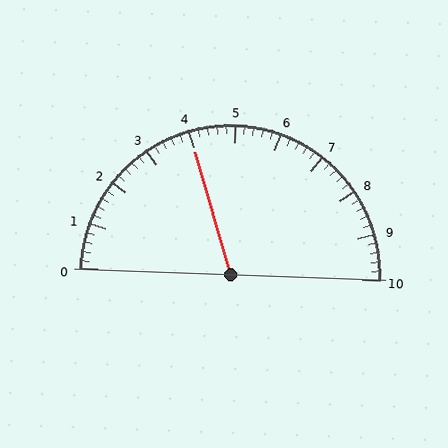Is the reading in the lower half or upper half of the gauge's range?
The reading is in the lower half of the range (0 to 10).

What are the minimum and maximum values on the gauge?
The gauge ranges from 0 to 10.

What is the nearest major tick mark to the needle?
The nearest major tick mark is 4.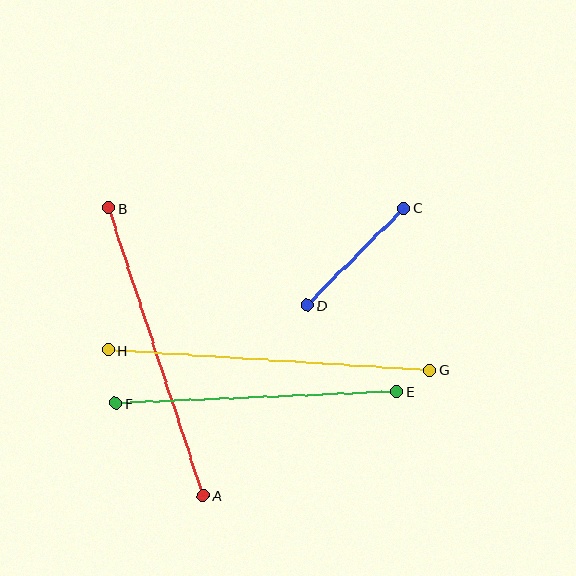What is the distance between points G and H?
The distance is approximately 322 pixels.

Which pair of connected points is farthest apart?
Points G and H are farthest apart.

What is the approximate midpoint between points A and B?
The midpoint is at approximately (156, 352) pixels.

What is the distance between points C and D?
The distance is approximately 137 pixels.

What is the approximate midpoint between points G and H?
The midpoint is at approximately (269, 360) pixels.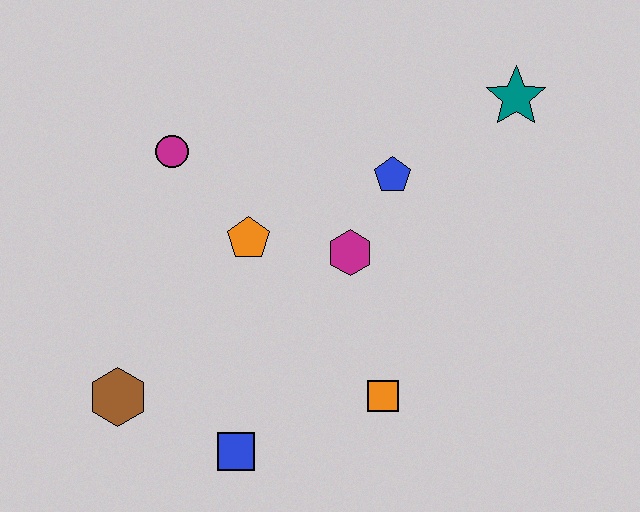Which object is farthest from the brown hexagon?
The teal star is farthest from the brown hexagon.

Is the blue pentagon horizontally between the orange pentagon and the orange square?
No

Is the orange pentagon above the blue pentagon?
No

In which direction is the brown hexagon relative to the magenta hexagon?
The brown hexagon is to the left of the magenta hexagon.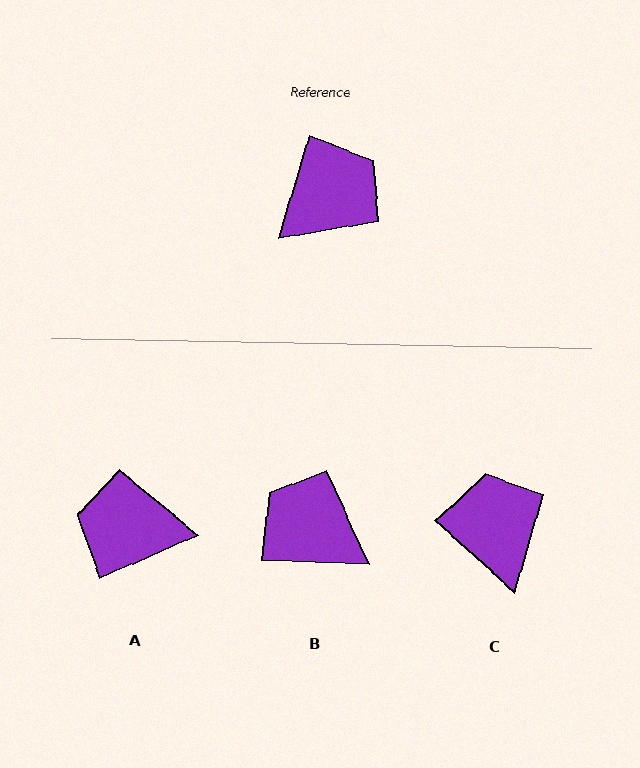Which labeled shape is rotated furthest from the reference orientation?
A, about 131 degrees away.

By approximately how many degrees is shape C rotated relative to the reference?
Approximately 64 degrees counter-clockwise.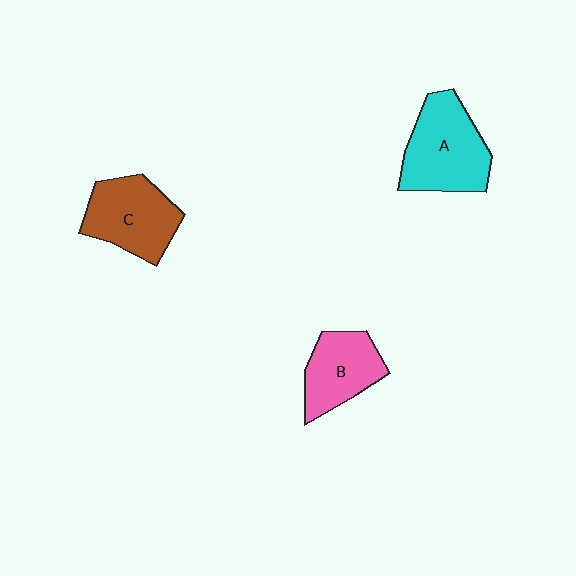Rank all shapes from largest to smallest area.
From largest to smallest: A (cyan), C (brown), B (pink).